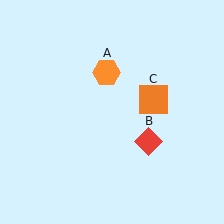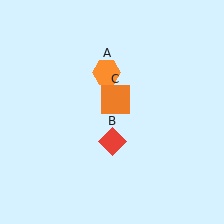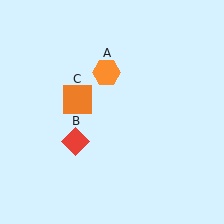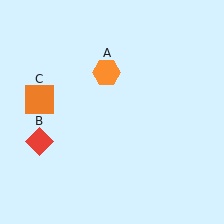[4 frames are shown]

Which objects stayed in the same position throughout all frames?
Orange hexagon (object A) remained stationary.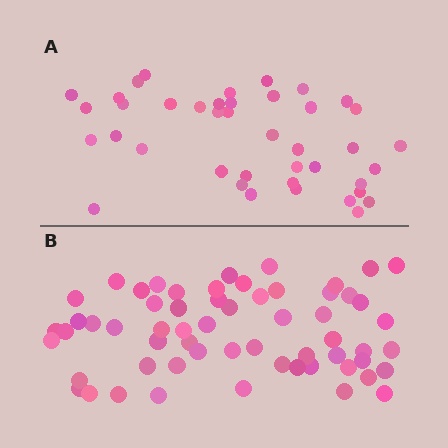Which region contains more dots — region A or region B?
Region B (the bottom region) has more dots.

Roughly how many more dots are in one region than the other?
Region B has approximately 20 more dots than region A.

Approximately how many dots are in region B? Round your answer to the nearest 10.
About 60 dots.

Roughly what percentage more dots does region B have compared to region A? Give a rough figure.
About 45% more.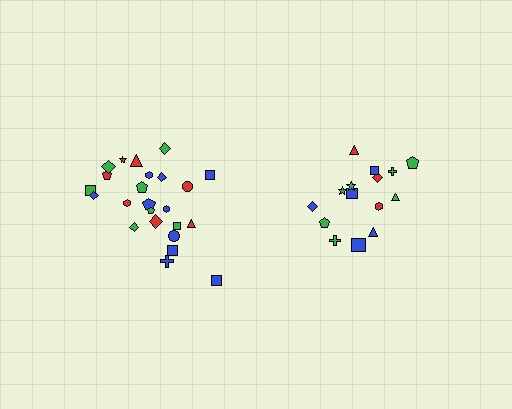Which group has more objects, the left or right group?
The left group.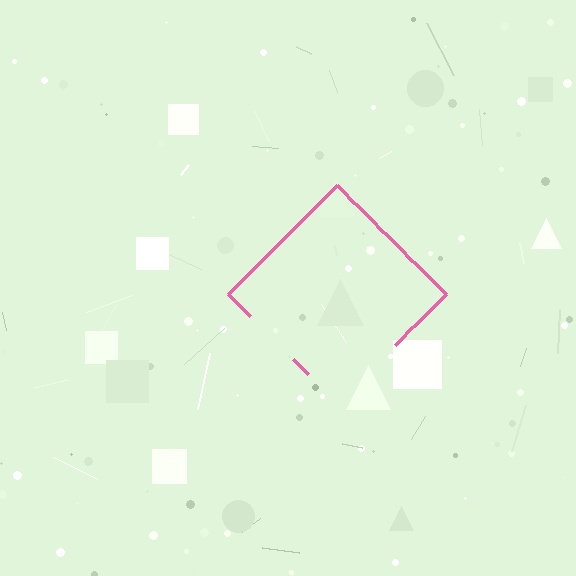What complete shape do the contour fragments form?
The contour fragments form a diamond.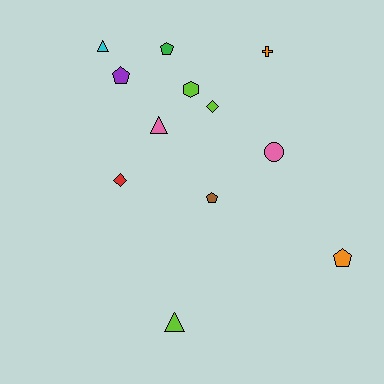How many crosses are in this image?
There is 1 cross.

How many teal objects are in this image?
There are no teal objects.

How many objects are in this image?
There are 12 objects.